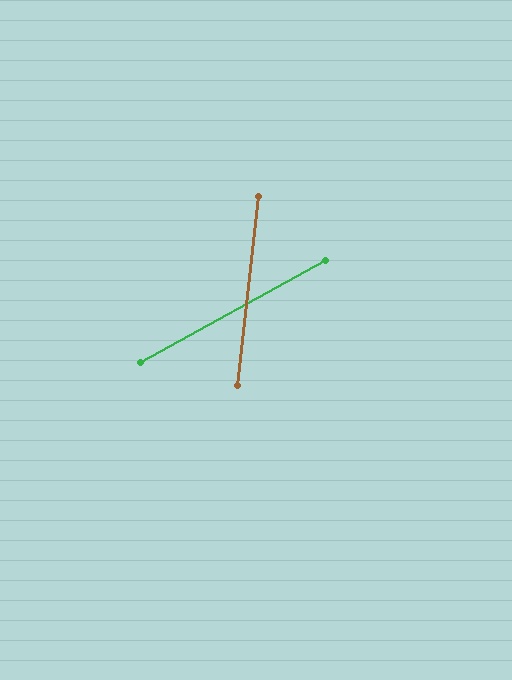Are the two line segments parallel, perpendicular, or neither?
Neither parallel nor perpendicular — they differ by about 55°.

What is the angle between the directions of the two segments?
Approximately 55 degrees.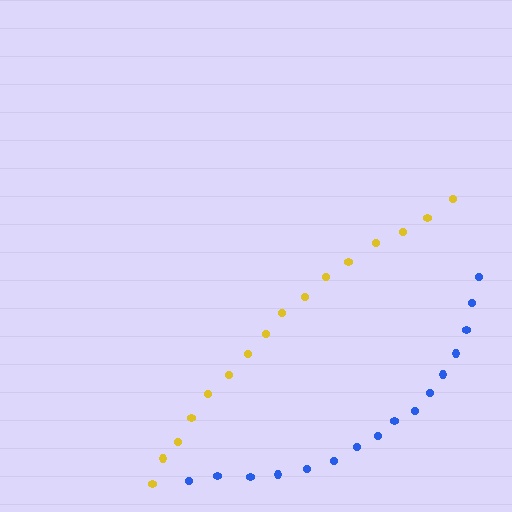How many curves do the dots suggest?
There are 2 distinct paths.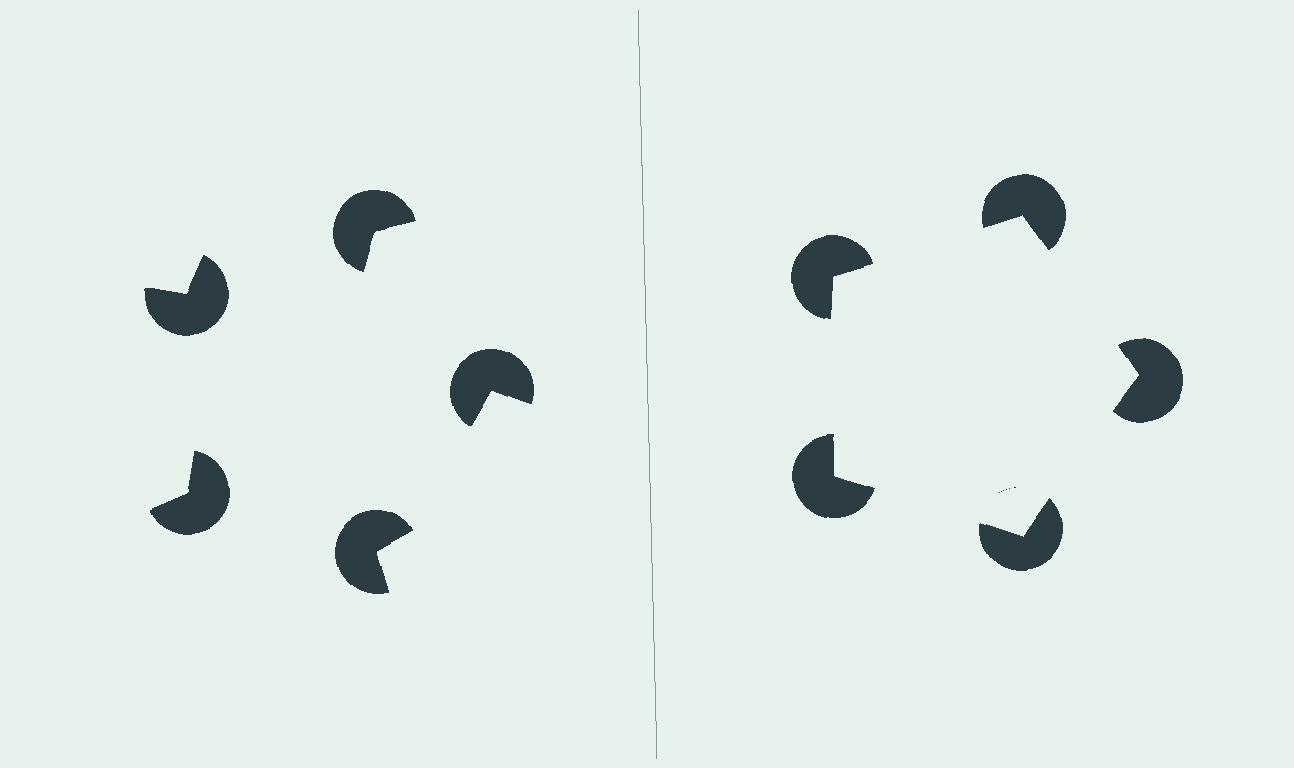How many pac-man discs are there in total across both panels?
10 — 5 on each side.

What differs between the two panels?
The pac-man discs are positioned identically on both sides; only the wedge orientations differ. On the right they align to a pentagon; on the left they are misaligned.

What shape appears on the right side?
An illusory pentagon.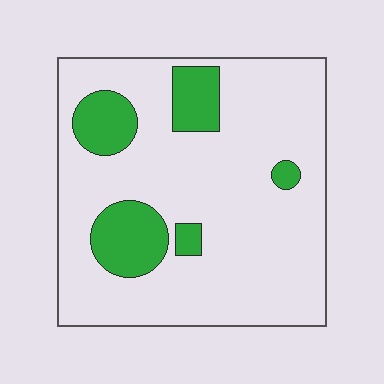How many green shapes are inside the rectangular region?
5.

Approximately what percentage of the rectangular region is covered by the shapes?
Approximately 20%.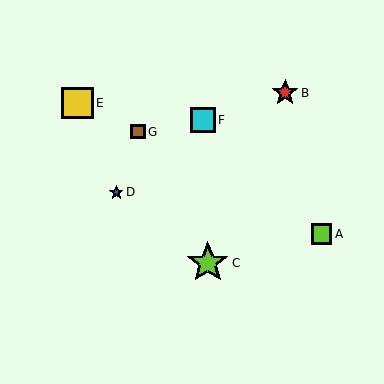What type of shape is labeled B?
Shape B is a red star.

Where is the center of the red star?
The center of the red star is at (285, 93).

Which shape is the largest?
The lime star (labeled C) is the largest.